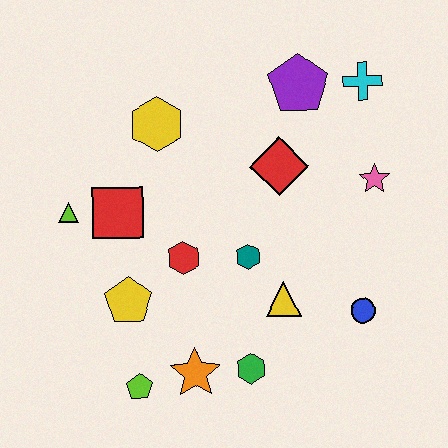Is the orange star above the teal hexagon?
No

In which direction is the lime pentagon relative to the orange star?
The lime pentagon is to the left of the orange star.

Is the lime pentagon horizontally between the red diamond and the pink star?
No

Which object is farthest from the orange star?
The cyan cross is farthest from the orange star.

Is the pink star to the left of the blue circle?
No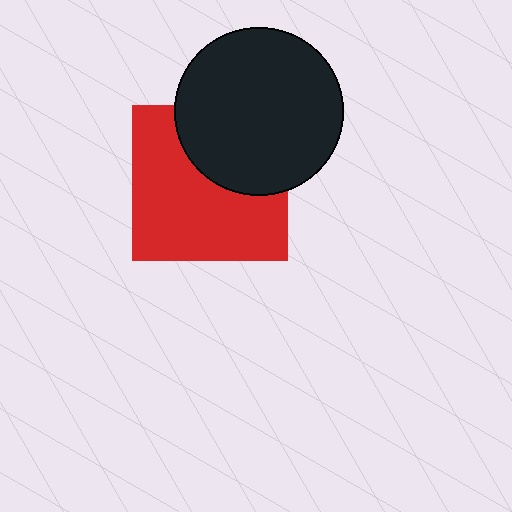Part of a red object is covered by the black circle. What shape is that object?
It is a square.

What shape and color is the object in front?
The object in front is a black circle.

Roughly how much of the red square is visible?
About half of it is visible (roughly 64%).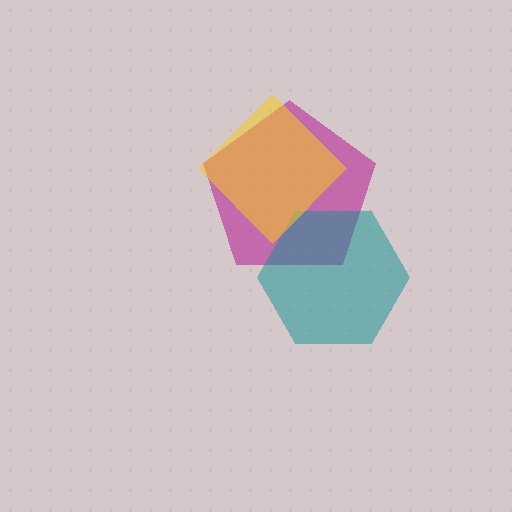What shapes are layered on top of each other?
The layered shapes are: a magenta pentagon, a teal hexagon, a yellow diamond.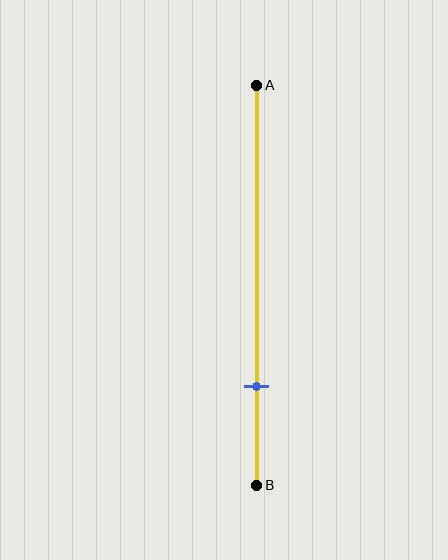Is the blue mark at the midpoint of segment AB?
No, the mark is at about 75% from A, not at the 50% midpoint.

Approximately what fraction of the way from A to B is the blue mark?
The blue mark is approximately 75% of the way from A to B.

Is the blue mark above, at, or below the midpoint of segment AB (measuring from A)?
The blue mark is below the midpoint of segment AB.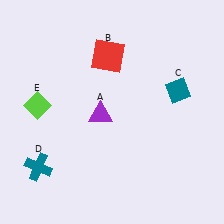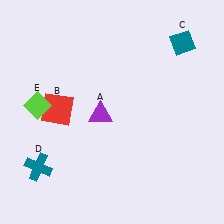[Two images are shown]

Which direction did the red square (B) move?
The red square (B) moved down.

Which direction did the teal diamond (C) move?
The teal diamond (C) moved up.